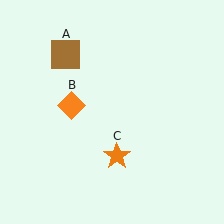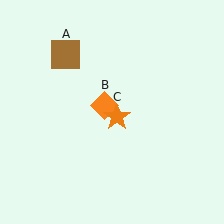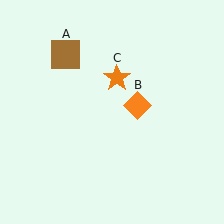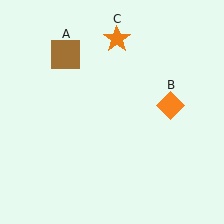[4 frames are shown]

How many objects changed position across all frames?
2 objects changed position: orange diamond (object B), orange star (object C).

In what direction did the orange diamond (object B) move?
The orange diamond (object B) moved right.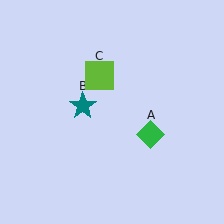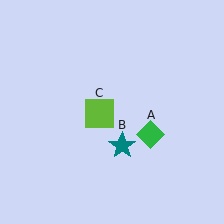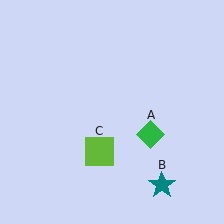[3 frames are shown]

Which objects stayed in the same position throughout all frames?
Green diamond (object A) remained stationary.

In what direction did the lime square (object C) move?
The lime square (object C) moved down.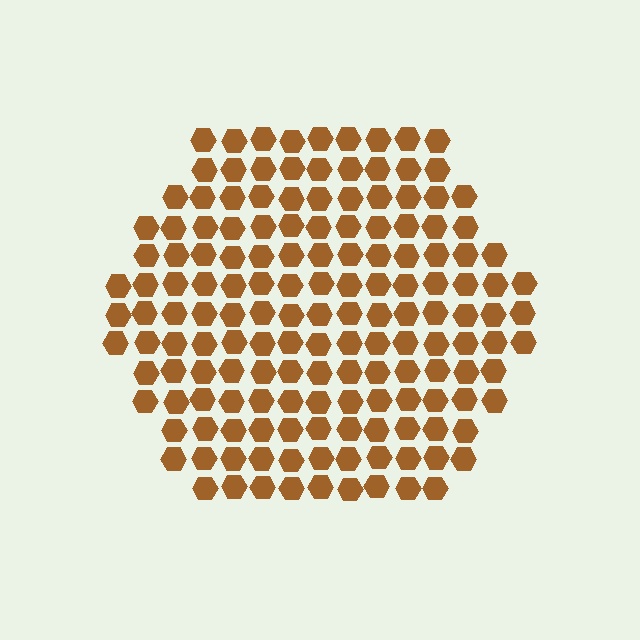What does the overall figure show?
The overall figure shows a hexagon.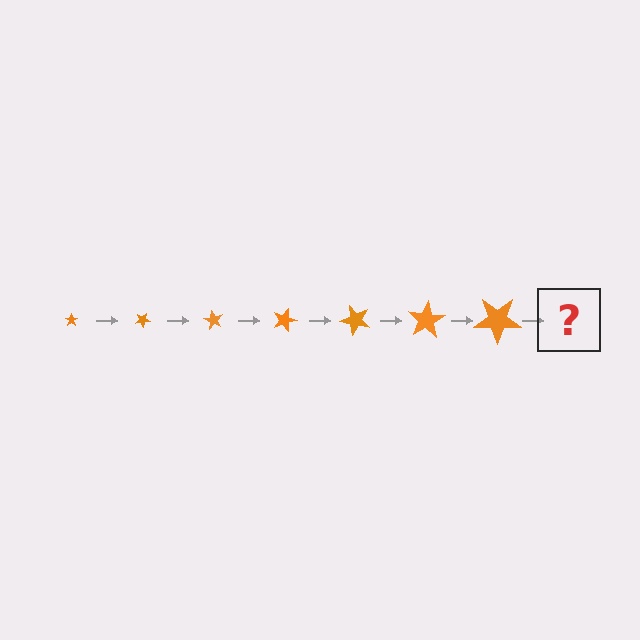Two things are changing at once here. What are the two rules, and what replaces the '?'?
The two rules are that the star grows larger each step and it rotates 30 degrees each step. The '?' should be a star, larger than the previous one and rotated 210 degrees from the start.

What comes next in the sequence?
The next element should be a star, larger than the previous one and rotated 210 degrees from the start.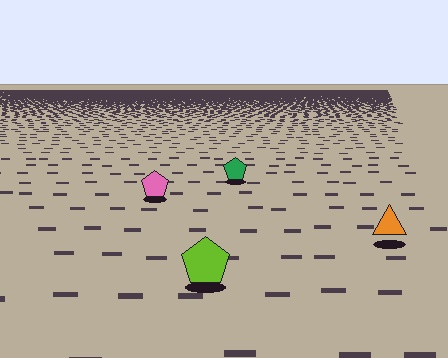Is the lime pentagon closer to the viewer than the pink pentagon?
Yes. The lime pentagon is closer — you can tell from the texture gradient: the ground texture is coarser near it.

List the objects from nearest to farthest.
From nearest to farthest: the lime pentagon, the orange triangle, the pink pentagon, the green pentagon.